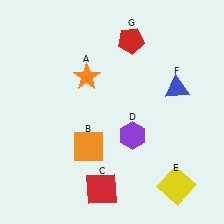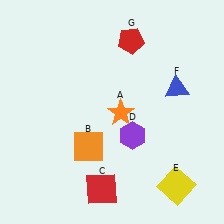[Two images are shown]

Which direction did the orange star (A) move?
The orange star (A) moved down.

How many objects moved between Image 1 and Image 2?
1 object moved between the two images.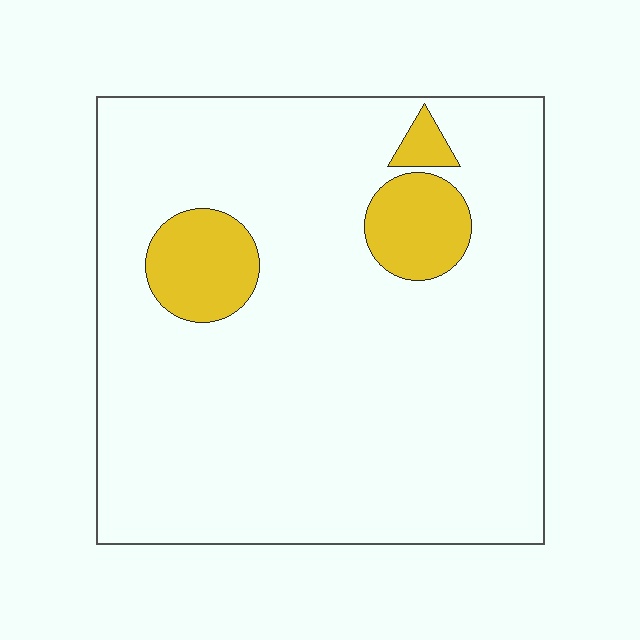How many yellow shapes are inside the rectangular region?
3.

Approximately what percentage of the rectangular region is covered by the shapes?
Approximately 10%.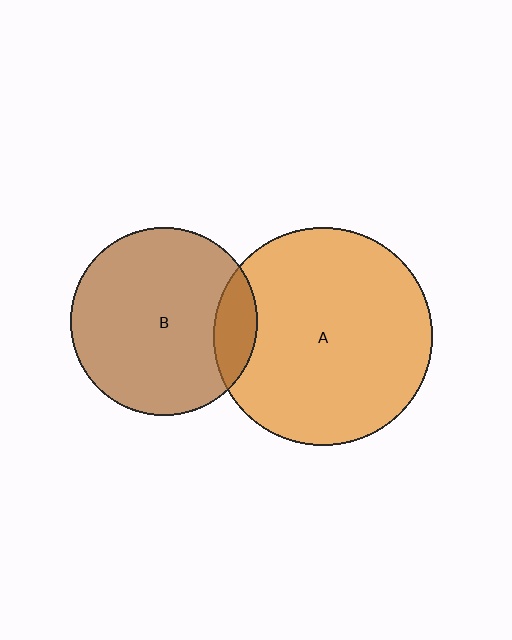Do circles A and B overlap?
Yes.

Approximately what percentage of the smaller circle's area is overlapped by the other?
Approximately 15%.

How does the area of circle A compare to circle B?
Approximately 1.4 times.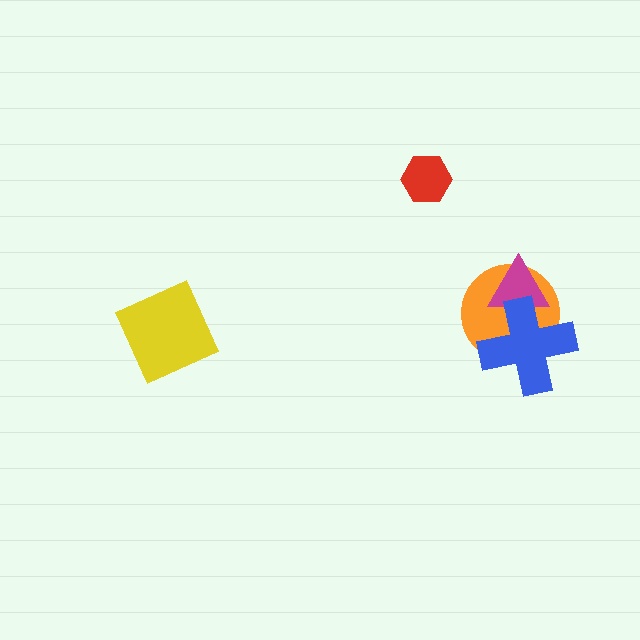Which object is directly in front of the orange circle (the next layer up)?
The magenta triangle is directly in front of the orange circle.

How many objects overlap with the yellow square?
0 objects overlap with the yellow square.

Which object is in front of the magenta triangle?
The blue cross is in front of the magenta triangle.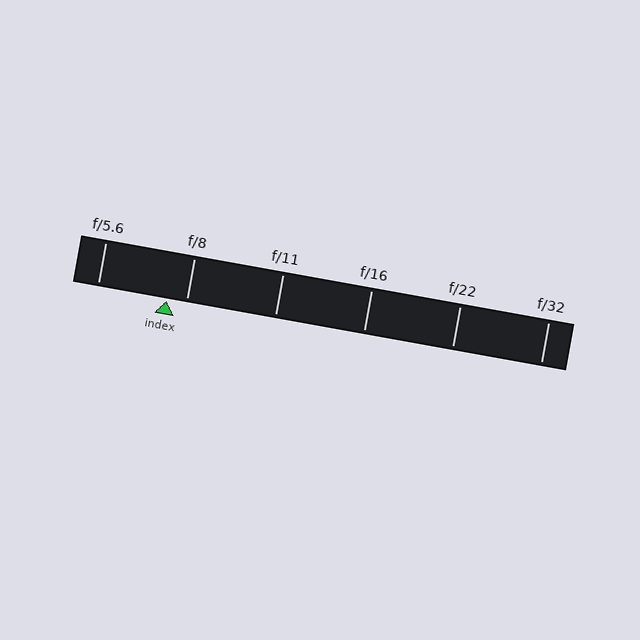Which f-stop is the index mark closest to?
The index mark is closest to f/8.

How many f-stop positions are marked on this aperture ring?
There are 6 f-stop positions marked.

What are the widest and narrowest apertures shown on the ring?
The widest aperture shown is f/5.6 and the narrowest is f/32.